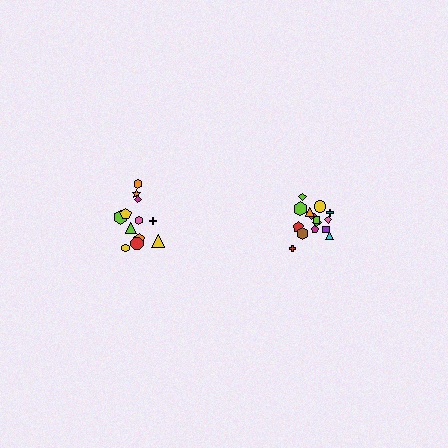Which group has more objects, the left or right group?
The right group.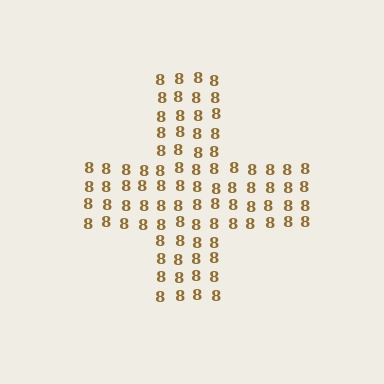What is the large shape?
The large shape is a cross.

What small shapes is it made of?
It is made of small digit 8's.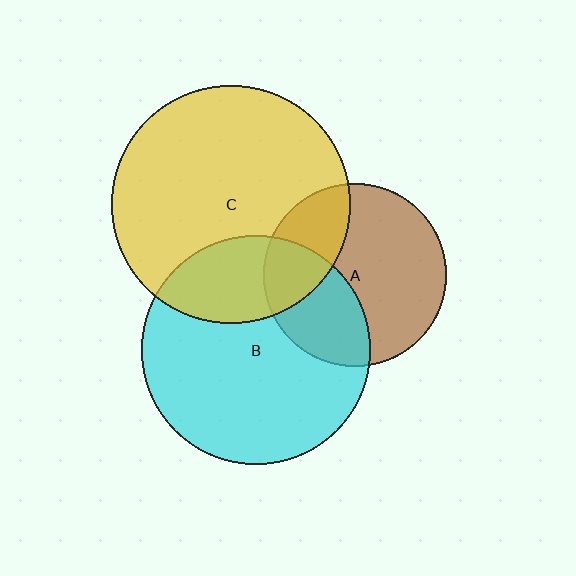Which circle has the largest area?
Circle C (yellow).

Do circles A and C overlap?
Yes.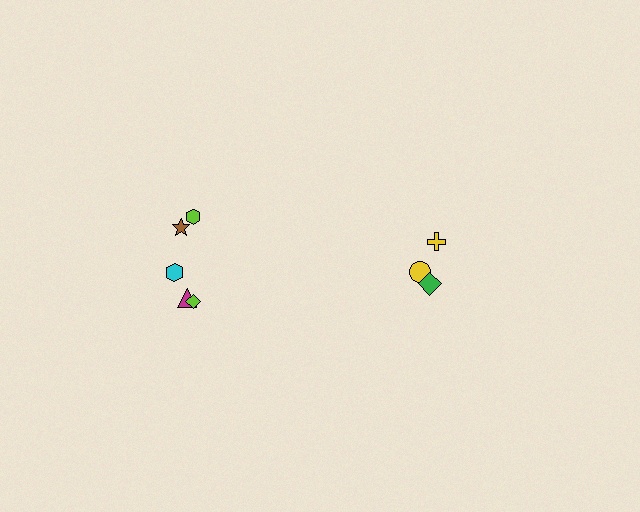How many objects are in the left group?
There are 5 objects.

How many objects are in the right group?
There are 3 objects.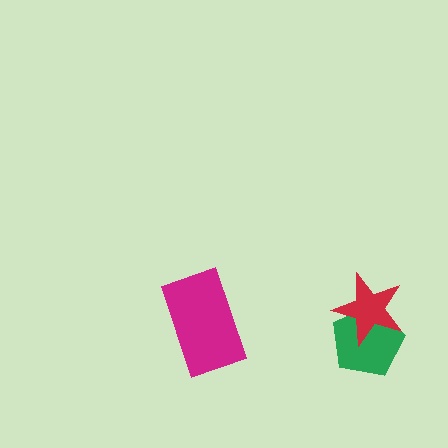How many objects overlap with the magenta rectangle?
0 objects overlap with the magenta rectangle.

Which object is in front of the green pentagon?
The red star is in front of the green pentagon.